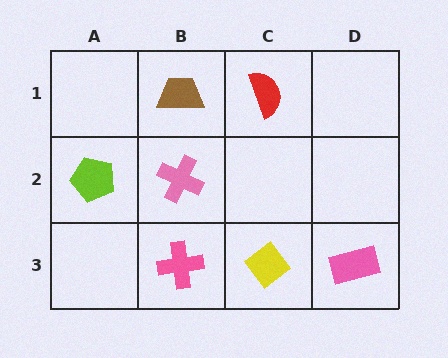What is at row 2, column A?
A lime pentagon.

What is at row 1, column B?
A brown trapezoid.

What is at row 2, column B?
A pink cross.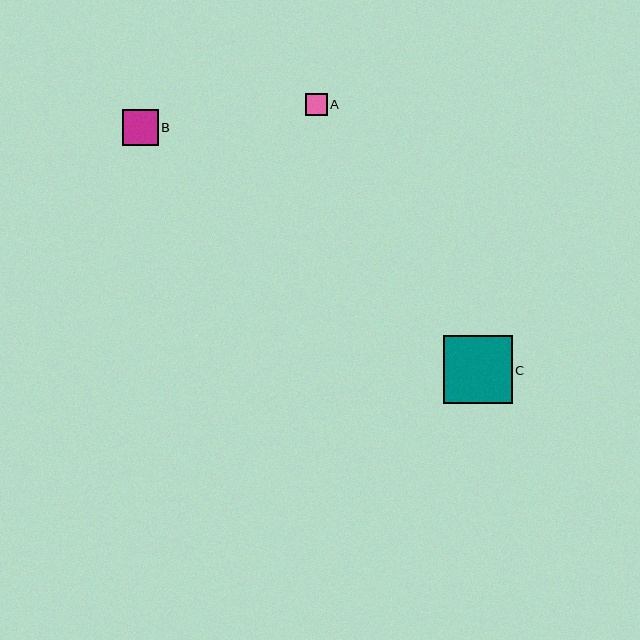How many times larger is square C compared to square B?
Square C is approximately 1.9 times the size of square B.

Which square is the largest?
Square C is the largest with a size of approximately 68 pixels.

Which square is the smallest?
Square A is the smallest with a size of approximately 22 pixels.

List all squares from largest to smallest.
From largest to smallest: C, B, A.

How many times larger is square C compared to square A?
Square C is approximately 3.1 times the size of square A.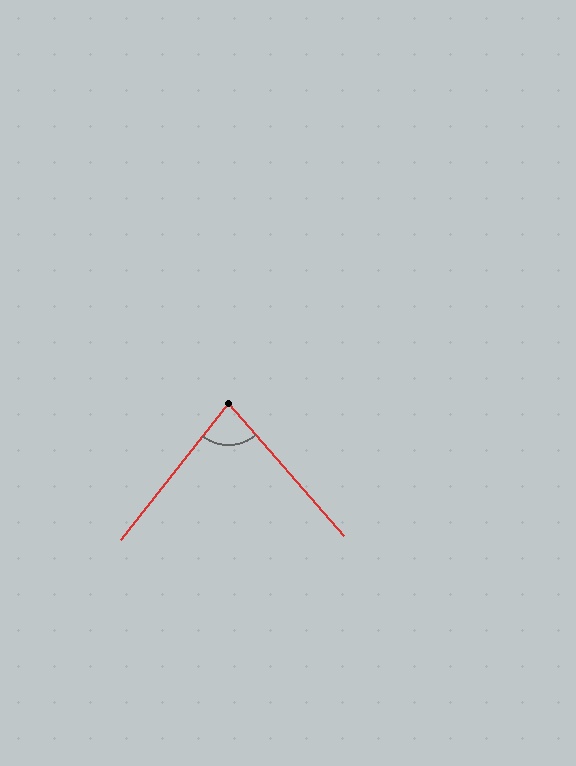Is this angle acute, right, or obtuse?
It is acute.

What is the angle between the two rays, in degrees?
Approximately 80 degrees.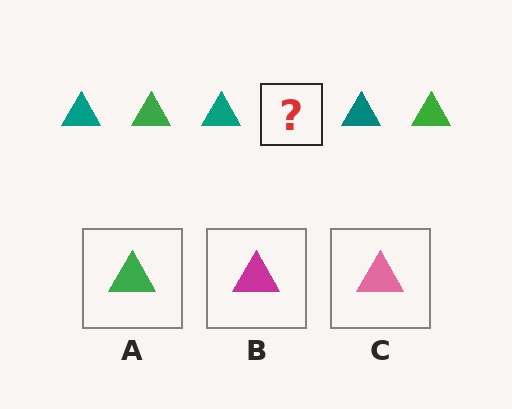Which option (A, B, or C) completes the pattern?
A.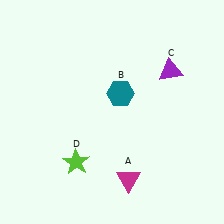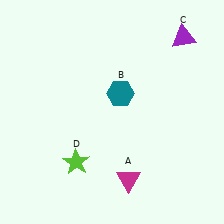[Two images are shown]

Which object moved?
The purple triangle (C) moved up.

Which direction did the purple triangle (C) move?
The purple triangle (C) moved up.